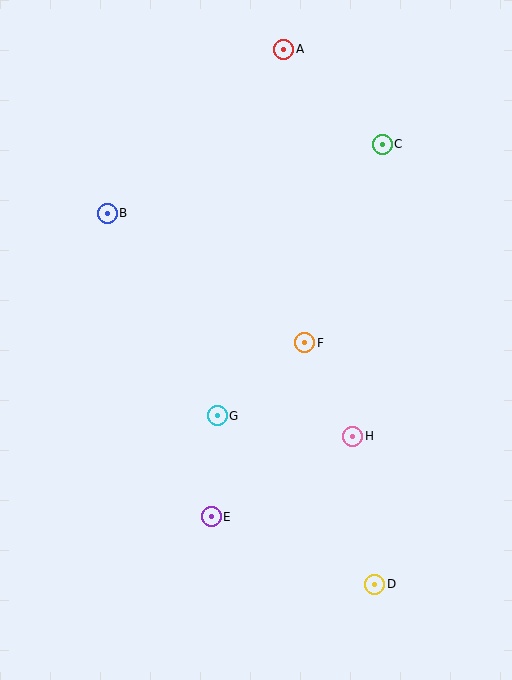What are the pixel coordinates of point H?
Point H is at (353, 436).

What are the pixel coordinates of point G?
Point G is at (217, 416).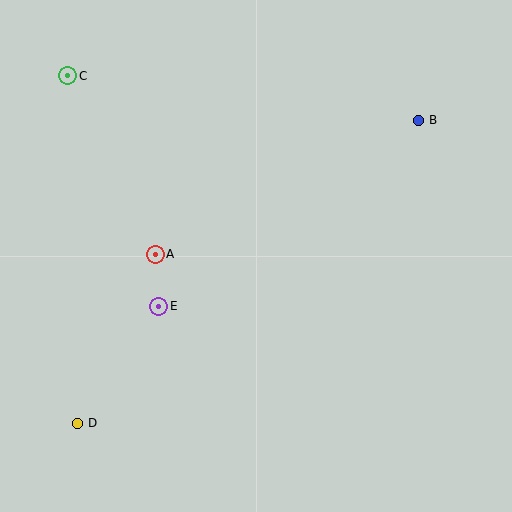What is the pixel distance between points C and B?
The distance between C and B is 353 pixels.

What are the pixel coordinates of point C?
Point C is at (68, 76).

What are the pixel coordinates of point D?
Point D is at (77, 423).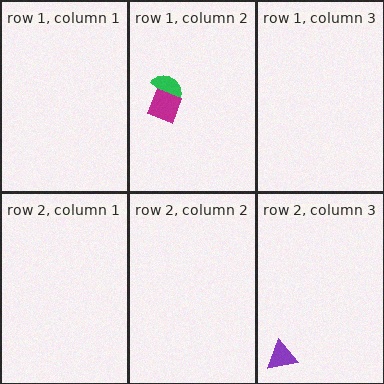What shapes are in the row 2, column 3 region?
The purple triangle.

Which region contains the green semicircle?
The row 1, column 2 region.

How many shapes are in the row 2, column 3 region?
1.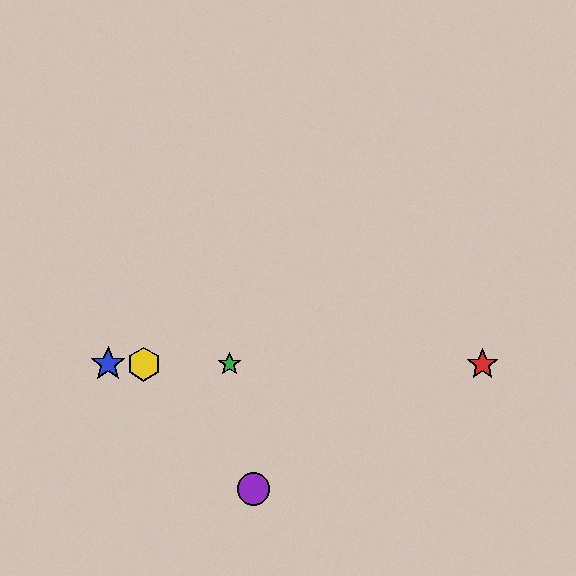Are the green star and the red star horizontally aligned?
Yes, both are at y≈364.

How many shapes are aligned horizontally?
4 shapes (the red star, the blue star, the green star, the yellow hexagon) are aligned horizontally.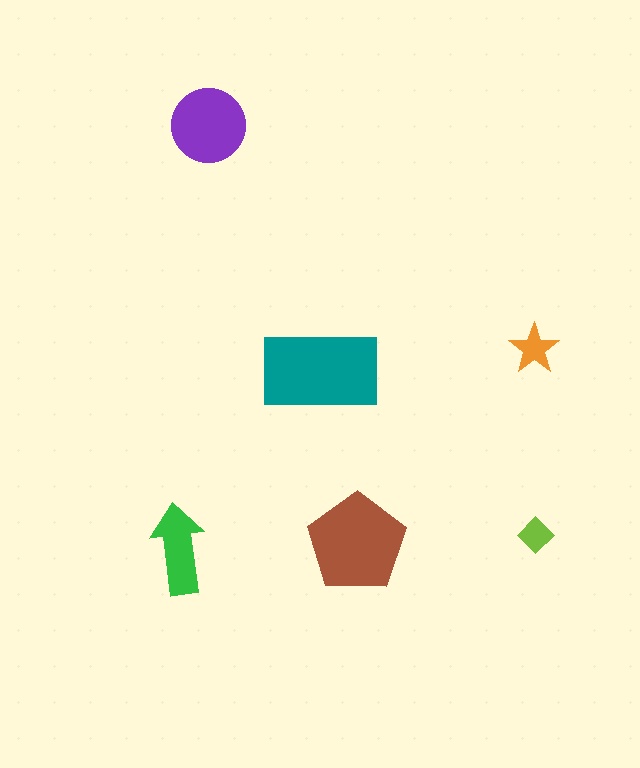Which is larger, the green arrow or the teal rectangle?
The teal rectangle.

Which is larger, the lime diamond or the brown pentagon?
The brown pentagon.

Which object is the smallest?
The lime diamond.